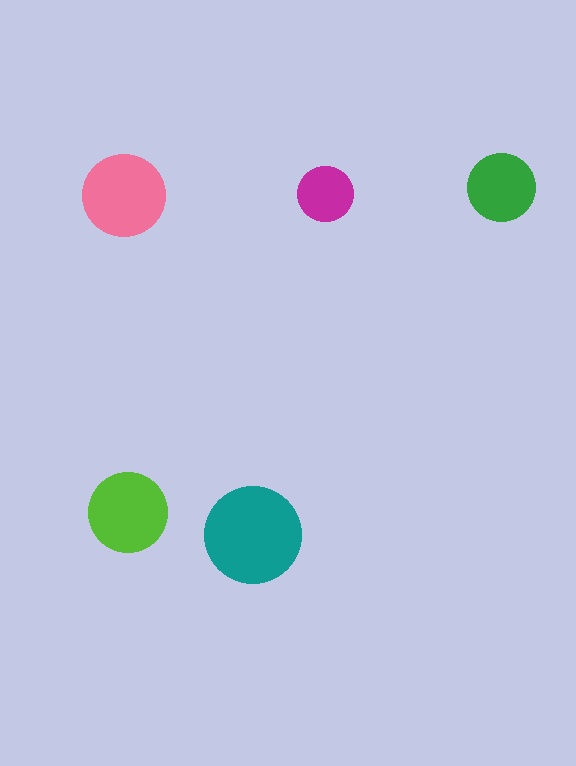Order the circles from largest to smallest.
the teal one, the pink one, the lime one, the green one, the magenta one.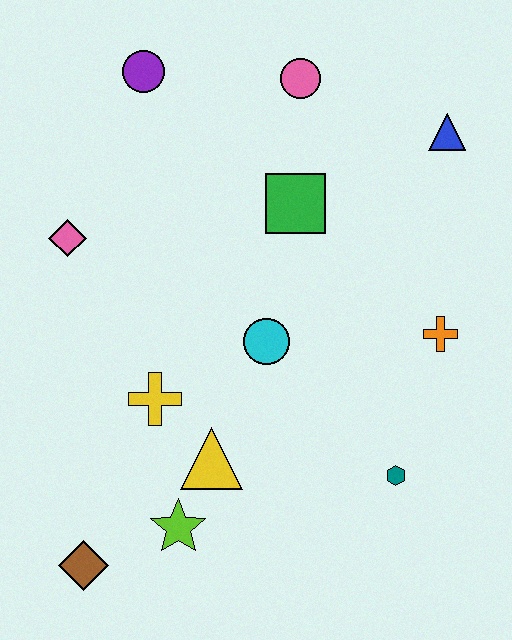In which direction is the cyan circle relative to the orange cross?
The cyan circle is to the left of the orange cross.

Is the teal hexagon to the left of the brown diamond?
No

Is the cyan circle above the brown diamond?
Yes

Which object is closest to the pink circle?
The green square is closest to the pink circle.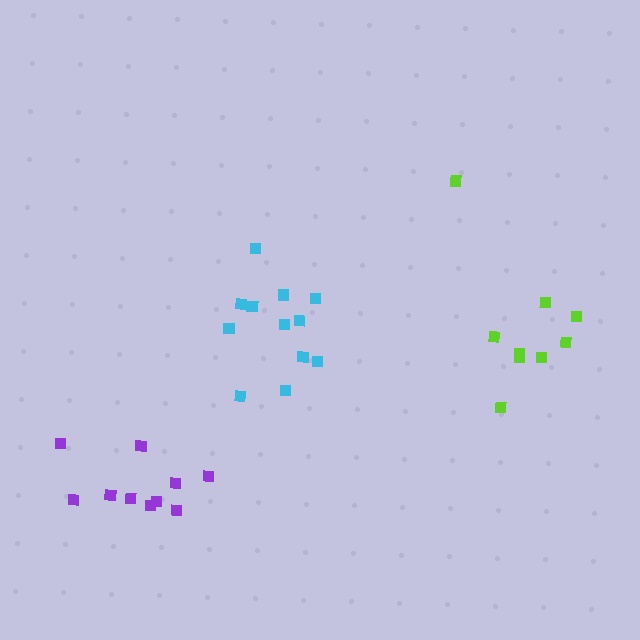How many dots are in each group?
Group 1: 9 dots, Group 2: 10 dots, Group 3: 12 dots (31 total).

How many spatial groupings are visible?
There are 3 spatial groupings.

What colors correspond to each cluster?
The clusters are colored: lime, purple, cyan.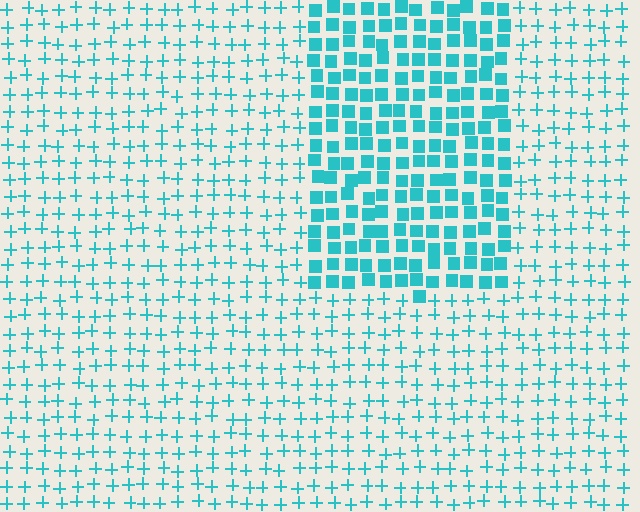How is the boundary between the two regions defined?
The boundary is defined by a change in element shape: squares inside vs. plus signs outside. All elements share the same color and spacing.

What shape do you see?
I see a rectangle.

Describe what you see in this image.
The image is filled with small cyan elements arranged in a uniform grid. A rectangle-shaped region contains squares, while the surrounding area contains plus signs. The boundary is defined purely by the change in element shape.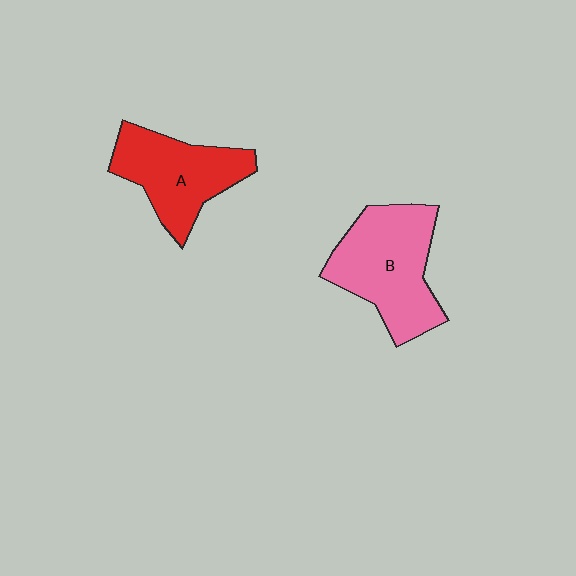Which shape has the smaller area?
Shape A (red).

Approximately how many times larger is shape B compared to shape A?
Approximately 1.2 times.